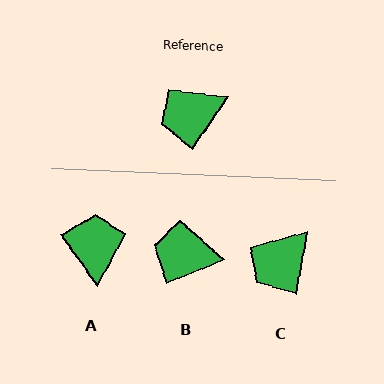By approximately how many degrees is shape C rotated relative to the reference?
Approximately 23 degrees counter-clockwise.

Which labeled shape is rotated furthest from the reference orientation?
A, about 110 degrees away.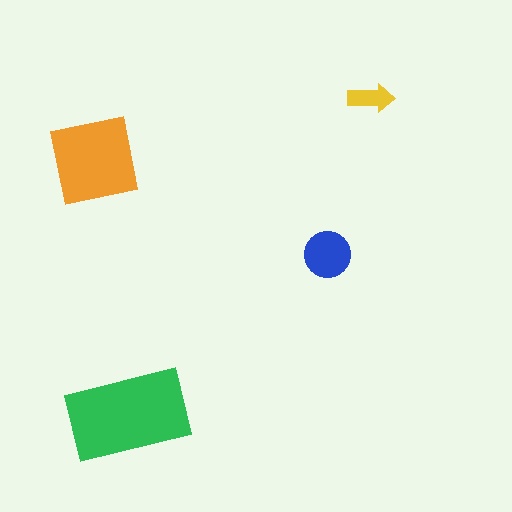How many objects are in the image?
There are 4 objects in the image.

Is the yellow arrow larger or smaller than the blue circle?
Smaller.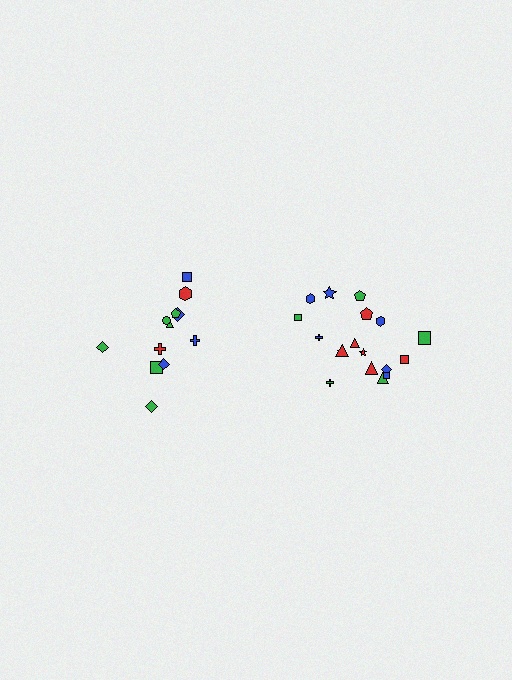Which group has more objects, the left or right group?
The right group.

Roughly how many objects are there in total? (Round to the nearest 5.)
Roughly 30 objects in total.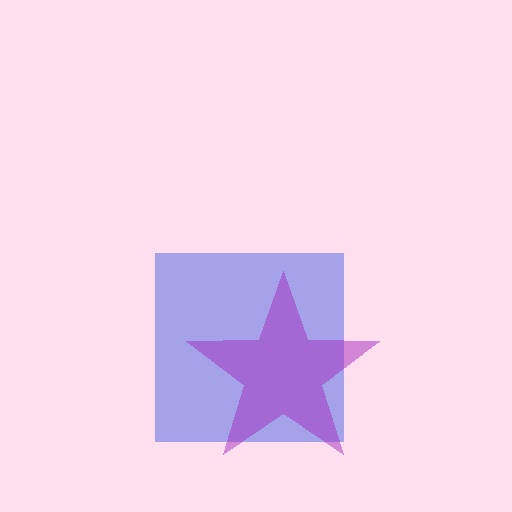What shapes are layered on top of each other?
The layered shapes are: a blue square, a purple star.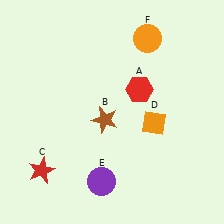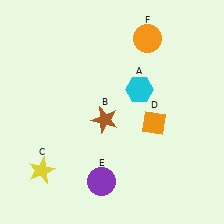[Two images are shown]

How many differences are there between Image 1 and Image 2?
There are 2 differences between the two images.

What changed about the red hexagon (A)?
In Image 1, A is red. In Image 2, it changed to cyan.